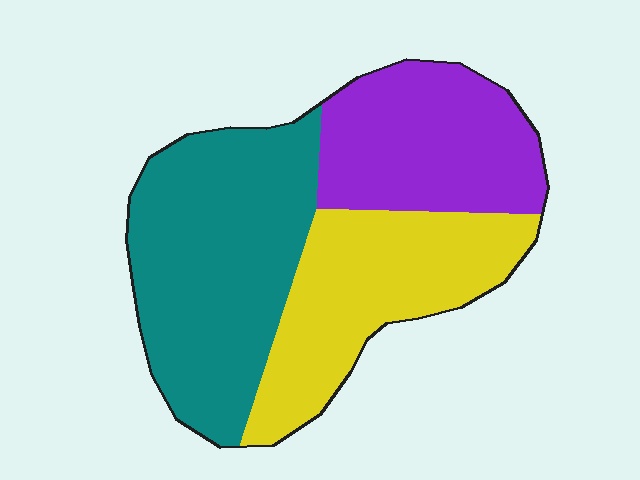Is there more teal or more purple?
Teal.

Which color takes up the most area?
Teal, at roughly 40%.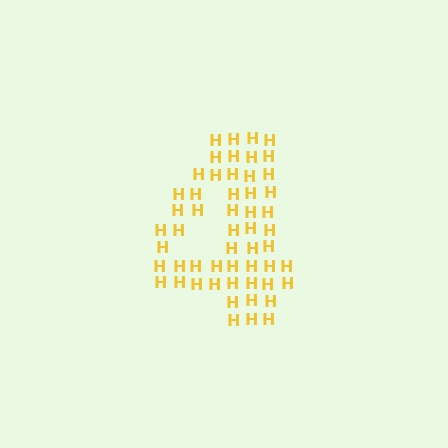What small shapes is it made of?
It is made of small letter H's.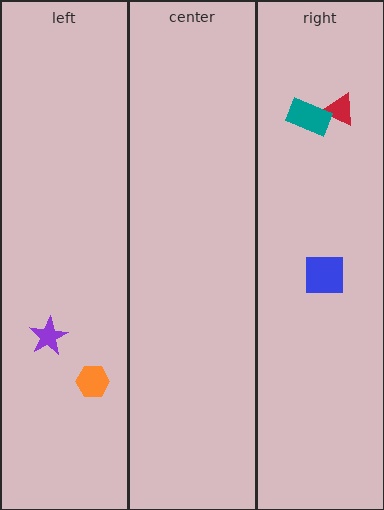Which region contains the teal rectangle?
The right region.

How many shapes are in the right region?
3.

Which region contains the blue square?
The right region.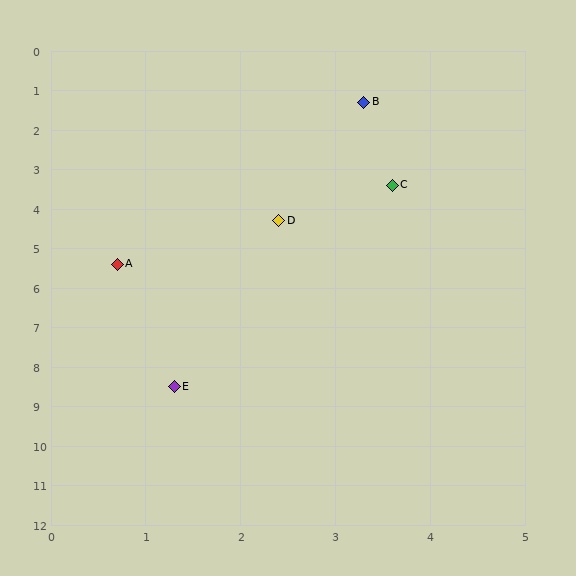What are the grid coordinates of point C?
Point C is at approximately (3.6, 3.4).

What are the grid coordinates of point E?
Point E is at approximately (1.3, 8.5).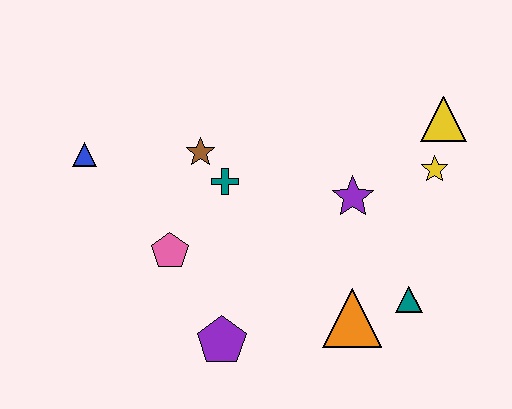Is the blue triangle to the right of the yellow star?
No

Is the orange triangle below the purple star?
Yes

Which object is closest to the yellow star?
The yellow triangle is closest to the yellow star.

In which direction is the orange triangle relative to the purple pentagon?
The orange triangle is to the right of the purple pentagon.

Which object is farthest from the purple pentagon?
The yellow triangle is farthest from the purple pentagon.